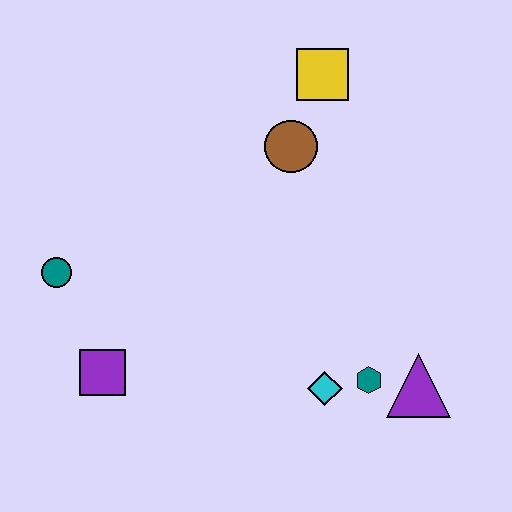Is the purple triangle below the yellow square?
Yes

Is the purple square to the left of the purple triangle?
Yes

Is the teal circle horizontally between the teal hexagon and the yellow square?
No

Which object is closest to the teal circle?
The purple square is closest to the teal circle.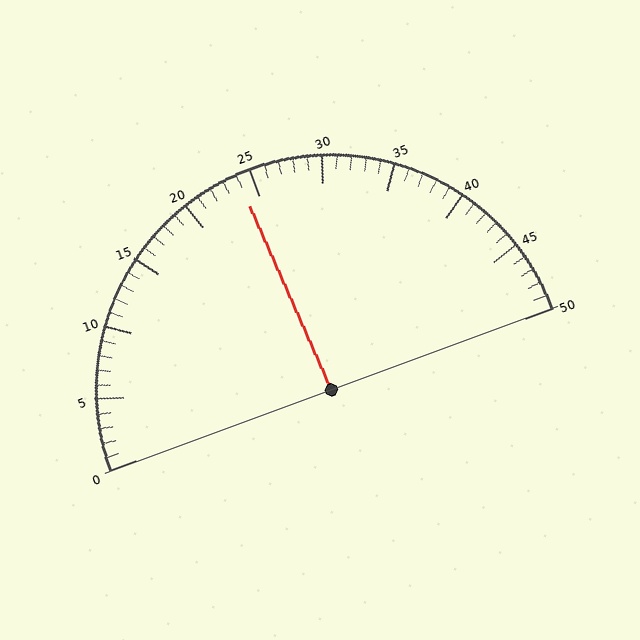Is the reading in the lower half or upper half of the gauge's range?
The reading is in the lower half of the range (0 to 50).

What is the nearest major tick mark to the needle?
The nearest major tick mark is 25.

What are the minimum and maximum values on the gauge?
The gauge ranges from 0 to 50.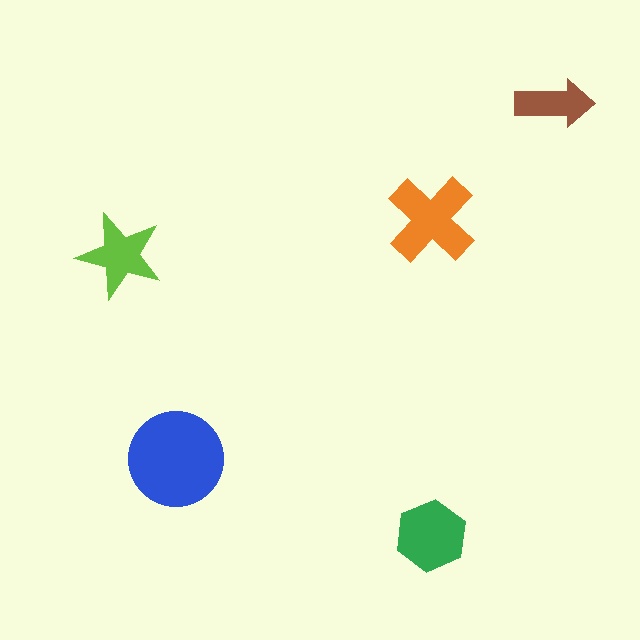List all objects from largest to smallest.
The blue circle, the orange cross, the green hexagon, the lime star, the brown arrow.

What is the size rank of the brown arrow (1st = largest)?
5th.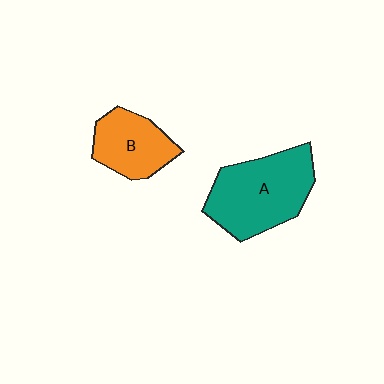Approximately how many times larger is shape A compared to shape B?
Approximately 1.6 times.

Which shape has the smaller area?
Shape B (orange).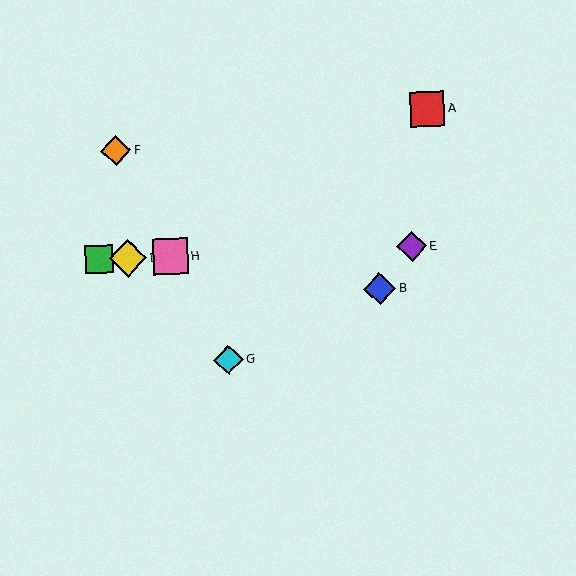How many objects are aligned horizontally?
4 objects (C, D, E, H) are aligned horizontally.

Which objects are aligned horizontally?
Objects C, D, E, H are aligned horizontally.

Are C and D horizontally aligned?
Yes, both are at y≈259.